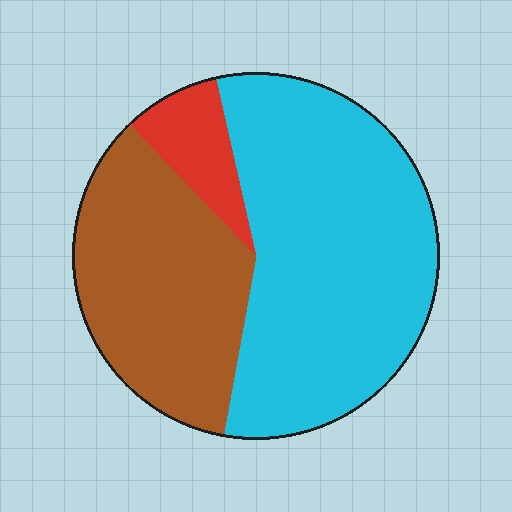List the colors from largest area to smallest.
From largest to smallest: cyan, brown, red.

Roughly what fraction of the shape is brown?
Brown takes up about one third (1/3) of the shape.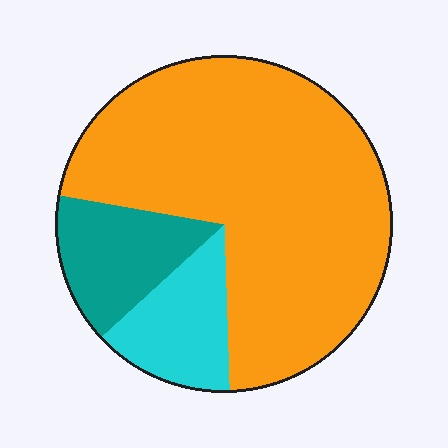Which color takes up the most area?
Orange, at roughly 70%.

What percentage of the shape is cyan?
Cyan takes up about one eighth (1/8) of the shape.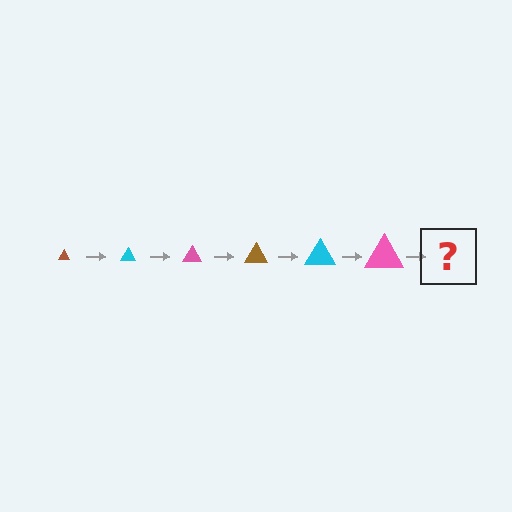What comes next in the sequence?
The next element should be a brown triangle, larger than the previous one.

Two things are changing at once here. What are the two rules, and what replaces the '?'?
The two rules are that the triangle grows larger each step and the color cycles through brown, cyan, and pink. The '?' should be a brown triangle, larger than the previous one.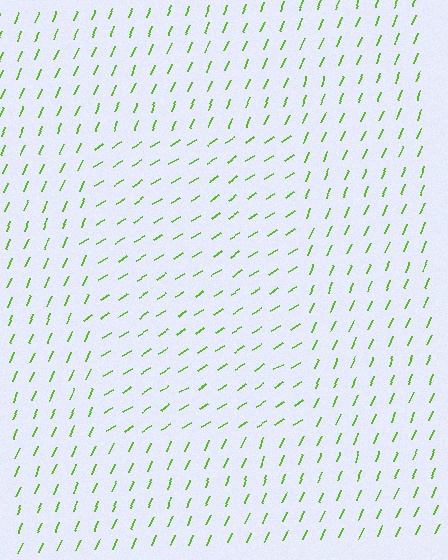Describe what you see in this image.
The image is filled with small lime line segments. A rectangle region in the image has lines oriented differently from the surrounding lines, creating a visible texture boundary.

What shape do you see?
I see a rectangle.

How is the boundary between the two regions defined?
The boundary is defined purely by a change in line orientation (approximately 35 degrees difference). All lines are the same color and thickness.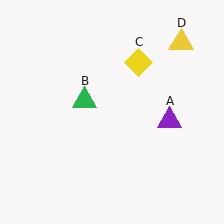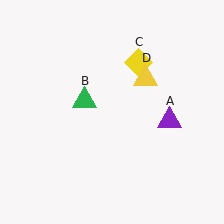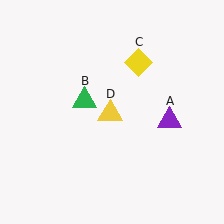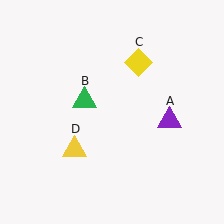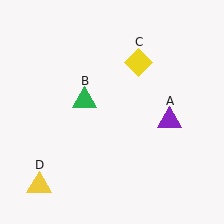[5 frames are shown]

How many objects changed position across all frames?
1 object changed position: yellow triangle (object D).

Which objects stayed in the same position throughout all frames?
Purple triangle (object A) and green triangle (object B) and yellow diamond (object C) remained stationary.